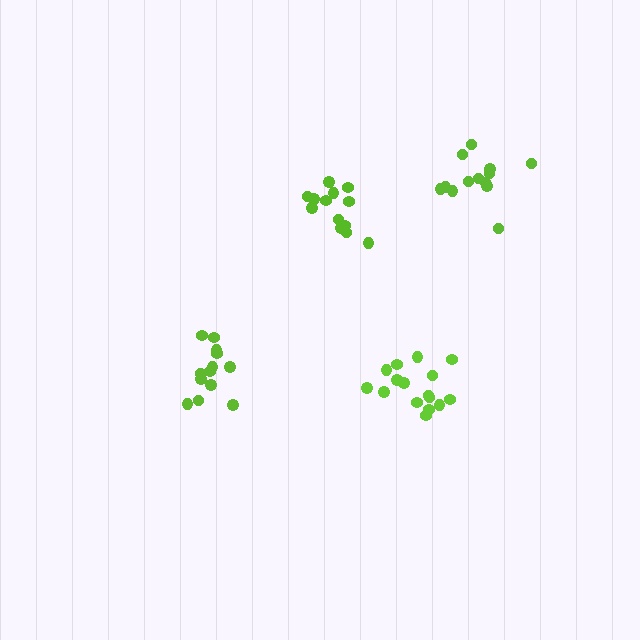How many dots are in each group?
Group 1: 13 dots, Group 2: 16 dots, Group 3: 13 dots, Group 4: 13 dots (55 total).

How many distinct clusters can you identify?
There are 4 distinct clusters.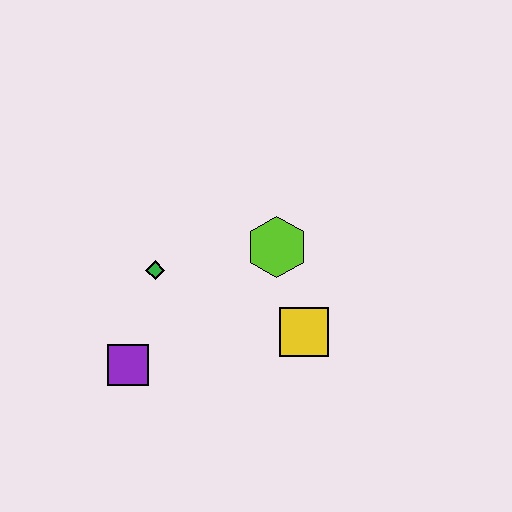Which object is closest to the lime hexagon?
The yellow square is closest to the lime hexagon.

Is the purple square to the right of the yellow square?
No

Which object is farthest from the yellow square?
The purple square is farthest from the yellow square.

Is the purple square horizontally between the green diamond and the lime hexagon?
No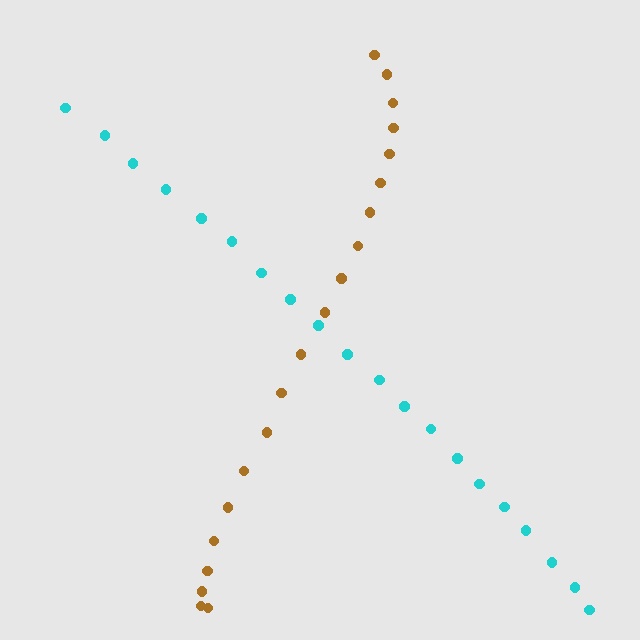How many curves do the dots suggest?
There are 2 distinct paths.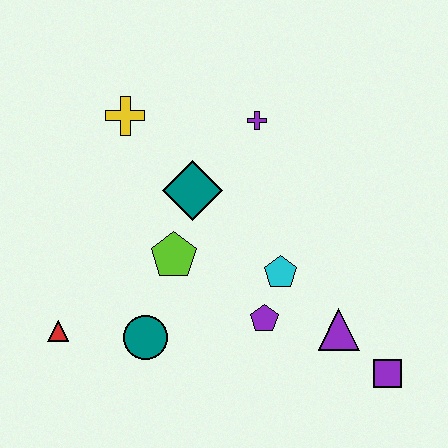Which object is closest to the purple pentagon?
The cyan pentagon is closest to the purple pentagon.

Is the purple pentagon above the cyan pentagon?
No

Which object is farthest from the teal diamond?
The purple square is farthest from the teal diamond.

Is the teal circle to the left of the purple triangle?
Yes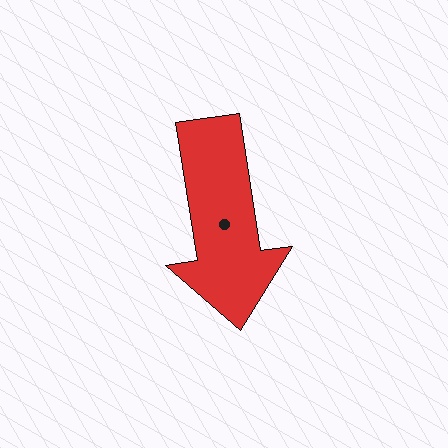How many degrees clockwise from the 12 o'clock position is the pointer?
Approximately 171 degrees.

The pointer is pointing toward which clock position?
Roughly 6 o'clock.